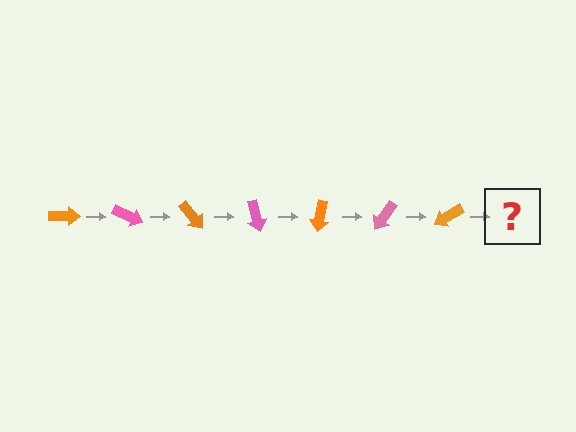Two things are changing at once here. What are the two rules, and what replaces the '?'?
The two rules are that it rotates 25 degrees each step and the color cycles through orange and pink. The '?' should be a pink arrow, rotated 175 degrees from the start.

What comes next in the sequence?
The next element should be a pink arrow, rotated 175 degrees from the start.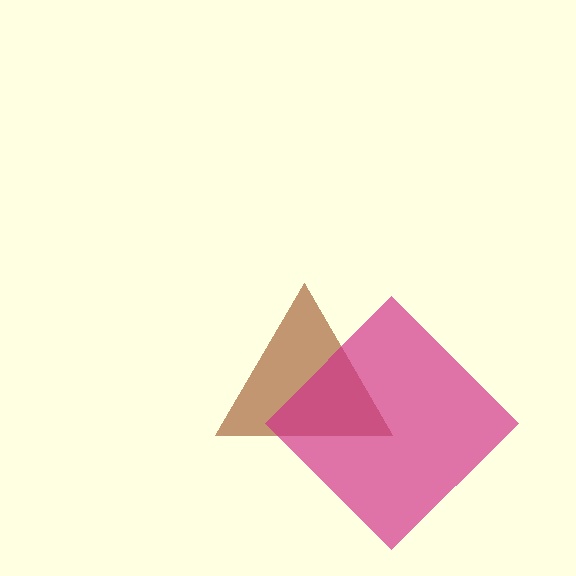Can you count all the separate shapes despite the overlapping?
Yes, there are 2 separate shapes.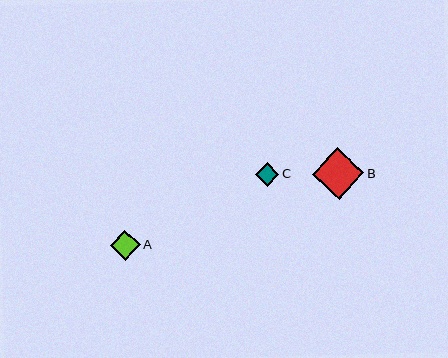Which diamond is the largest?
Diamond B is the largest with a size of approximately 52 pixels.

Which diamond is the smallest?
Diamond C is the smallest with a size of approximately 24 pixels.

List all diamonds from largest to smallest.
From largest to smallest: B, A, C.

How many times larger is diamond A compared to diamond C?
Diamond A is approximately 1.3 times the size of diamond C.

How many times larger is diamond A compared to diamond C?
Diamond A is approximately 1.3 times the size of diamond C.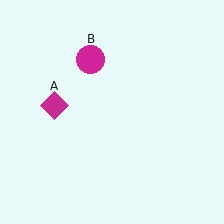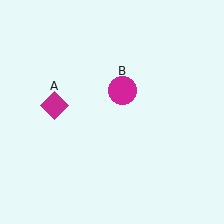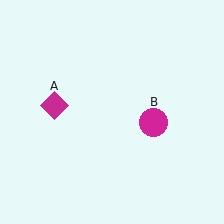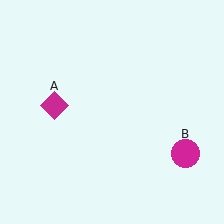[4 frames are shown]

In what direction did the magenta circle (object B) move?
The magenta circle (object B) moved down and to the right.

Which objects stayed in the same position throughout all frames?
Magenta diamond (object A) remained stationary.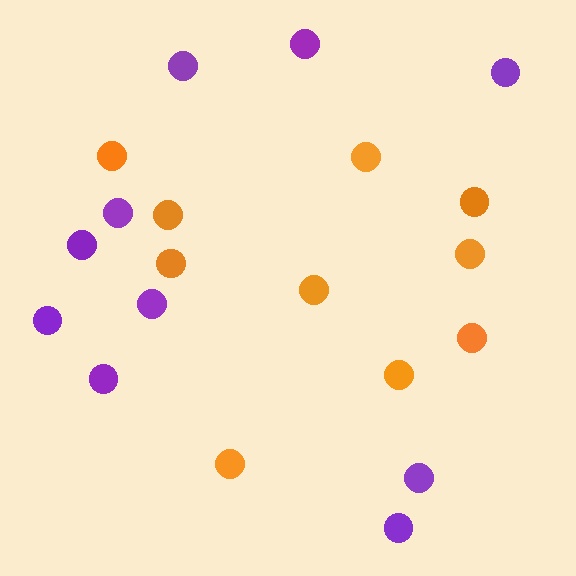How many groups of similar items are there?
There are 2 groups: one group of purple circles (10) and one group of orange circles (10).